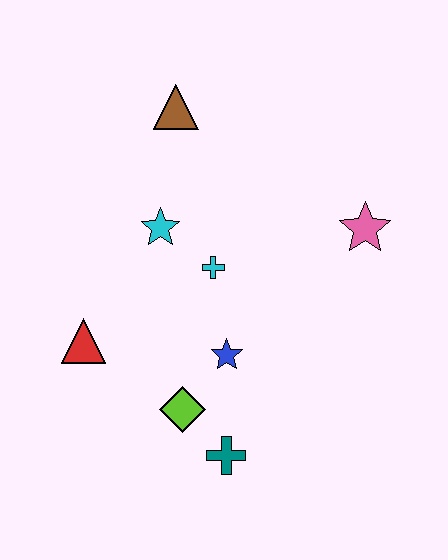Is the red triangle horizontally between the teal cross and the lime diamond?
No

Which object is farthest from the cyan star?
The teal cross is farthest from the cyan star.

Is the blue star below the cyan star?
Yes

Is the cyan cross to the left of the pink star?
Yes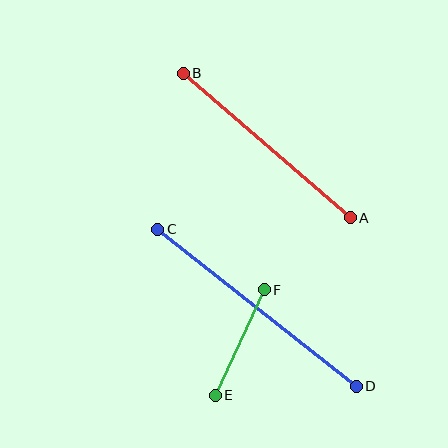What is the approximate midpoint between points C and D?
The midpoint is at approximately (257, 308) pixels.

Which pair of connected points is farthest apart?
Points C and D are farthest apart.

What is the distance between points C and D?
The distance is approximately 253 pixels.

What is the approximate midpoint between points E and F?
The midpoint is at approximately (240, 343) pixels.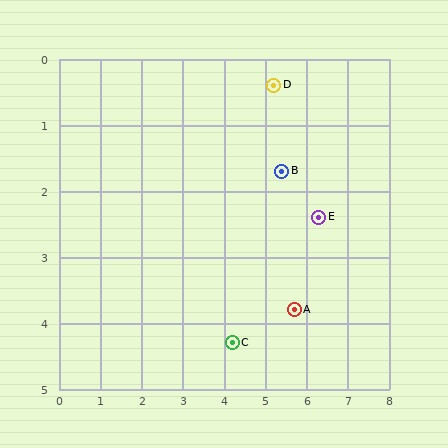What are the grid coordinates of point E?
Point E is at approximately (6.3, 2.4).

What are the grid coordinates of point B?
Point B is at approximately (5.4, 1.7).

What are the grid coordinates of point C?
Point C is at approximately (4.2, 4.3).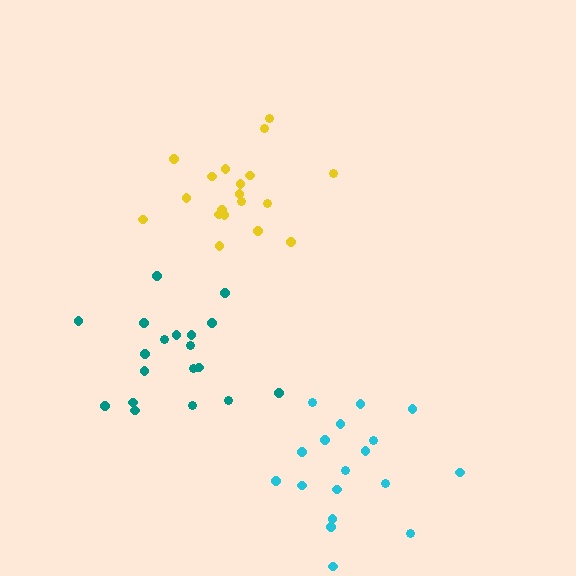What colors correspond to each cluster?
The clusters are colored: yellow, cyan, teal.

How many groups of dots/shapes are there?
There are 3 groups.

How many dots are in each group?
Group 1: 19 dots, Group 2: 18 dots, Group 3: 19 dots (56 total).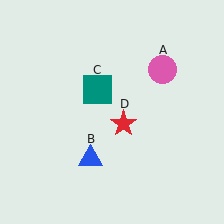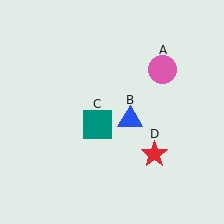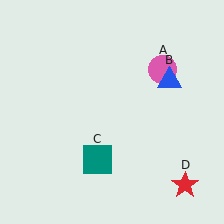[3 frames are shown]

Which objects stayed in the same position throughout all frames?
Pink circle (object A) remained stationary.